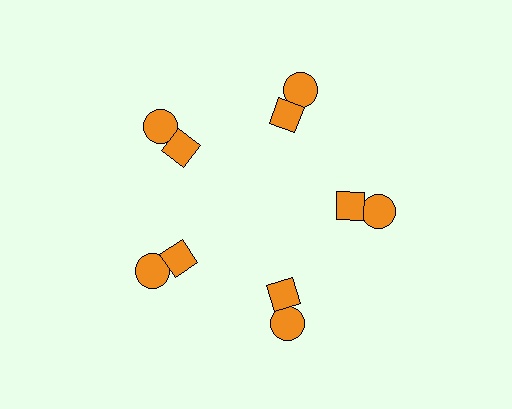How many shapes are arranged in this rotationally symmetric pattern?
There are 10 shapes, arranged in 5 groups of 2.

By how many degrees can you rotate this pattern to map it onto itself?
The pattern maps onto itself every 72 degrees of rotation.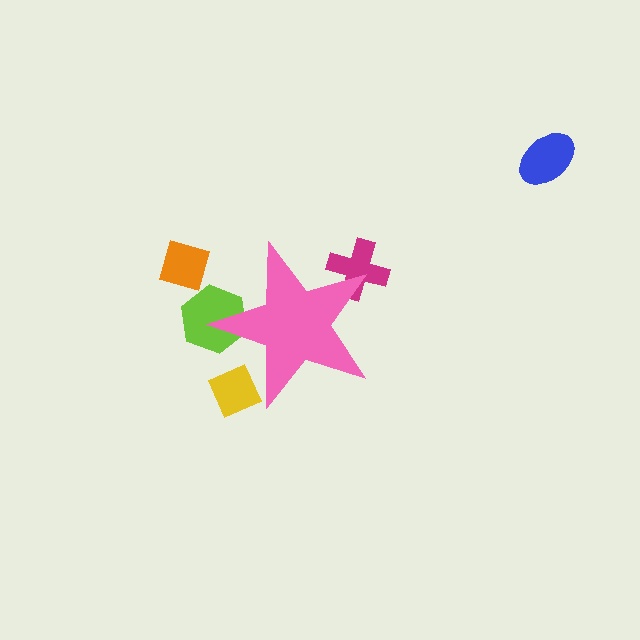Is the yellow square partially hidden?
Yes, the yellow square is partially hidden behind the pink star.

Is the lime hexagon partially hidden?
Yes, the lime hexagon is partially hidden behind the pink star.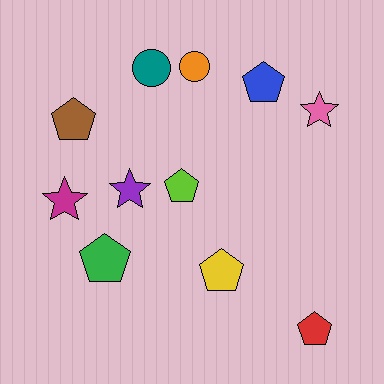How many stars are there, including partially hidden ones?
There are 3 stars.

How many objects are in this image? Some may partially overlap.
There are 11 objects.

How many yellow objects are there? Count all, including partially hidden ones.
There is 1 yellow object.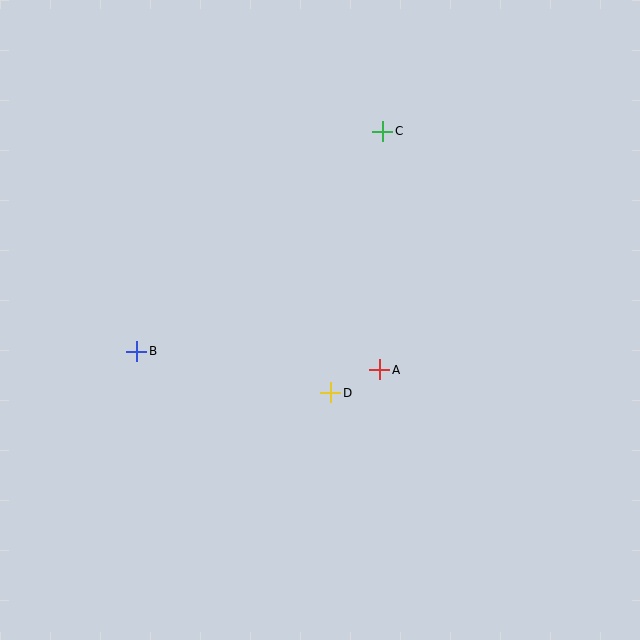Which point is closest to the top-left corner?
Point B is closest to the top-left corner.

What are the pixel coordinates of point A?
Point A is at (380, 370).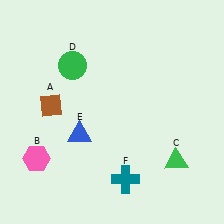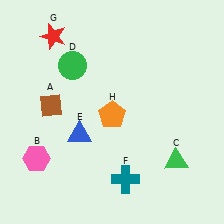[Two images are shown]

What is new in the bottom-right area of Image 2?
An orange pentagon (H) was added in the bottom-right area of Image 2.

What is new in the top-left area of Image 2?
A red star (G) was added in the top-left area of Image 2.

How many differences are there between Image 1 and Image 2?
There are 2 differences between the two images.